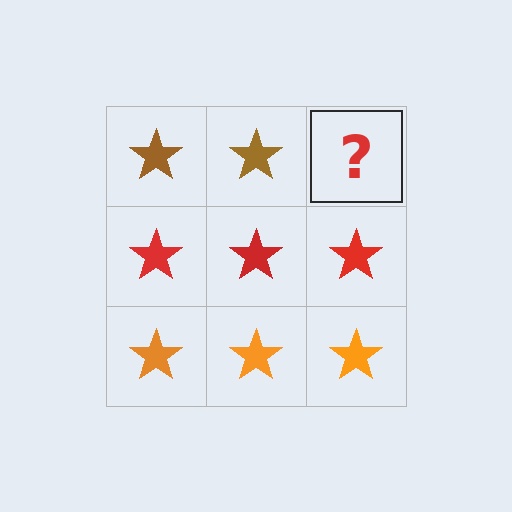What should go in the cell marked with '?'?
The missing cell should contain a brown star.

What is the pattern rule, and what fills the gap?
The rule is that each row has a consistent color. The gap should be filled with a brown star.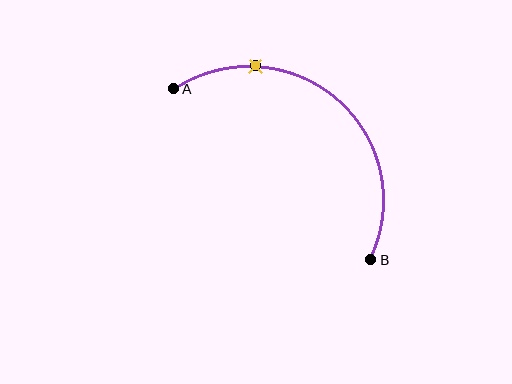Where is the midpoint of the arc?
The arc midpoint is the point on the curve farthest from the straight line joining A and B. It sits above and to the right of that line.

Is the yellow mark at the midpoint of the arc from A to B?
No. The yellow mark lies on the arc but is closer to endpoint A. The arc midpoint would be at the point on the curve equidistant along the arc from both A and B.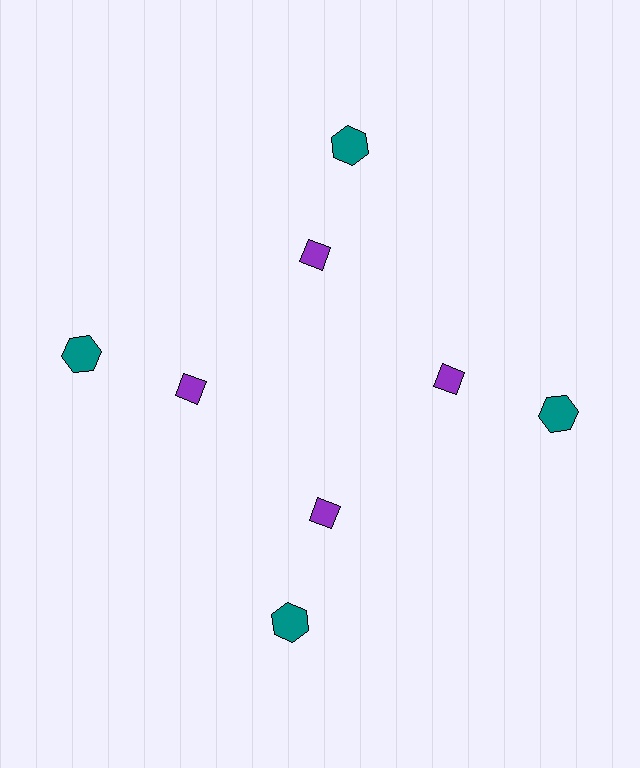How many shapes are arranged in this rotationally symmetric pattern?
There are 8 shapes, arranged in 4 groups of 2.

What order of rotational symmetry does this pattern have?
This pattern has 4-fold rotational symmetry.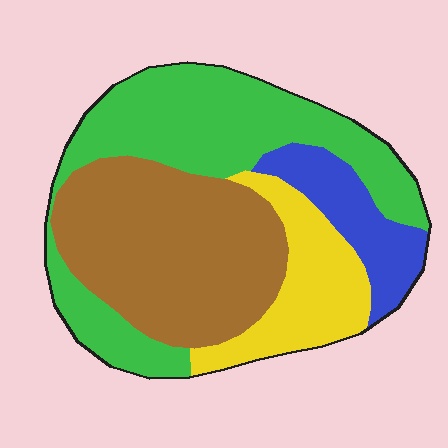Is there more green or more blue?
Green.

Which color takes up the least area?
Blue, at roughly 10%.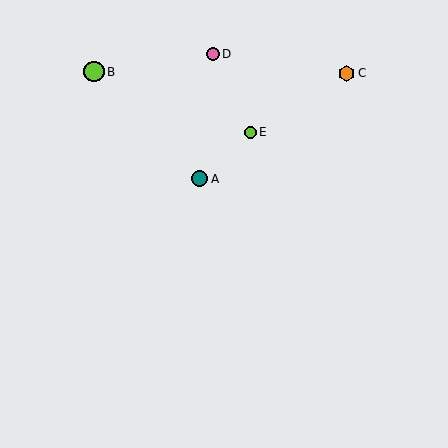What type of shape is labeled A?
Shape A is a teal circle.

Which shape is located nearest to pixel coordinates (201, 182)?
The teal circle (labeled A) at (199, 179) is nearest to that location.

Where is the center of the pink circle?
The center of the pink circle is at (213, 54).